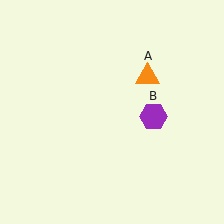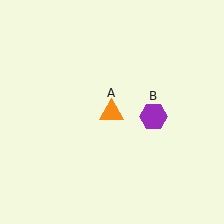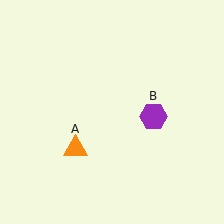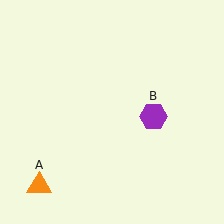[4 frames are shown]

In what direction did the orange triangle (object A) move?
The orange triangle (object A) moved down and to the left.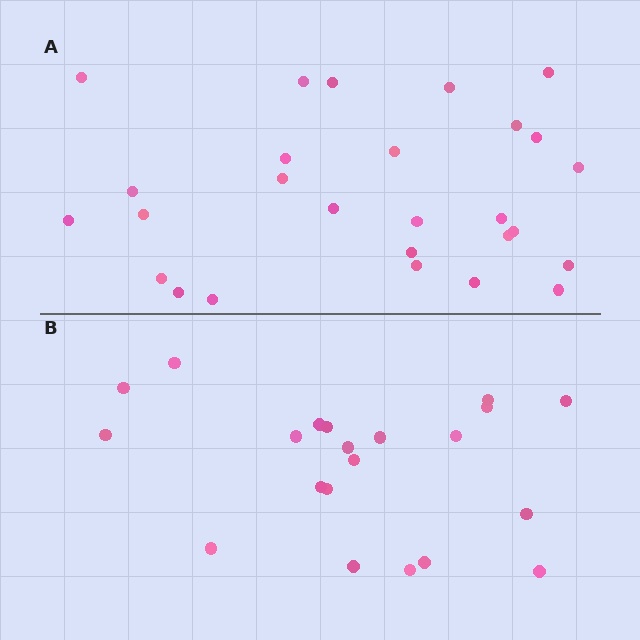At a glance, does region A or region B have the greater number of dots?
Region A (the top region) has more dots.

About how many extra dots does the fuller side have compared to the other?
Region A has about 6 more dots than region B.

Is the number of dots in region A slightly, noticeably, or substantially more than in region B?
Region A has noticeably more, but not dramatically so. The ratio is roughly 1.3 to 1.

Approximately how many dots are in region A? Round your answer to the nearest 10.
About 30 dots. (The exact count is 27, which rounds to 30.)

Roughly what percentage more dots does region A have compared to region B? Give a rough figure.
About 30% more.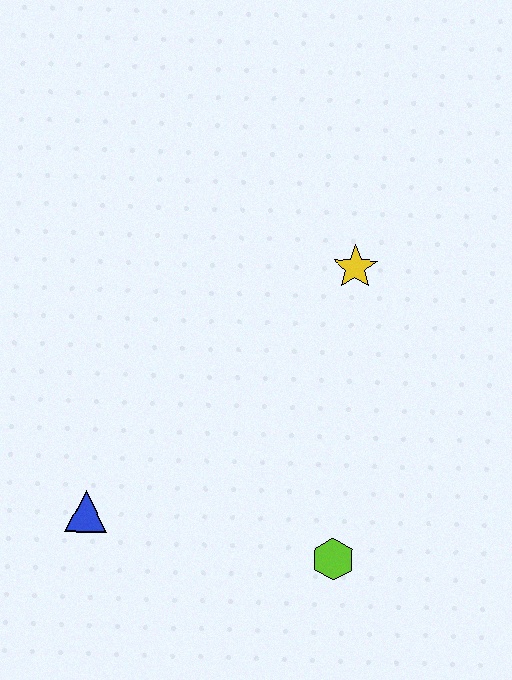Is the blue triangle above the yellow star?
No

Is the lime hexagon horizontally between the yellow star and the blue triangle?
Yes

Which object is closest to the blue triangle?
The lime hexagon is closest to the blue triangle.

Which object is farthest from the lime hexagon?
The yellow star is farthest from the lime hexagon.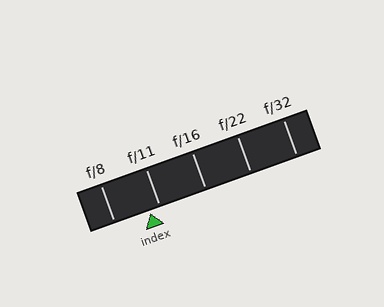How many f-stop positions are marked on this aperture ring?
There are 5 f-stop positions marked.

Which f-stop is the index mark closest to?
The index mark is closest to f/11.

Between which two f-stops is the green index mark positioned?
The index mark is between f/8 and f/11.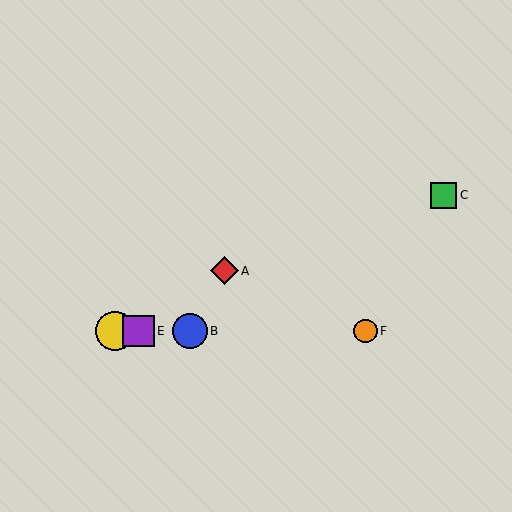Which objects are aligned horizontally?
Objects B, D, E, F are aligned horizontally.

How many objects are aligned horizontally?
4 objects (B, D, E, F) are aligned horizontally.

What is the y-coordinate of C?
Object C is at y≈195.